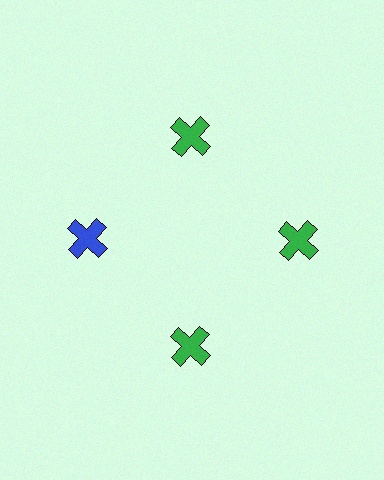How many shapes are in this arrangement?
There are 4 shapes arranged in a ring pattern.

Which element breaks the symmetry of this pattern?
The blue cross at roughly the 9 o'clock position breaks the symmetry. All other shapes are green crosses.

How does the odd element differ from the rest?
It has a different color: blue instead of green.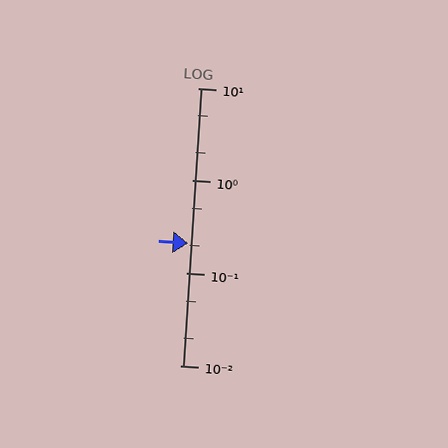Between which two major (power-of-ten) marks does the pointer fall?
The pointer is between 0.1 and 1.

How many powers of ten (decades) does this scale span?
The scale spans 3 decades, from 0.01 to 10.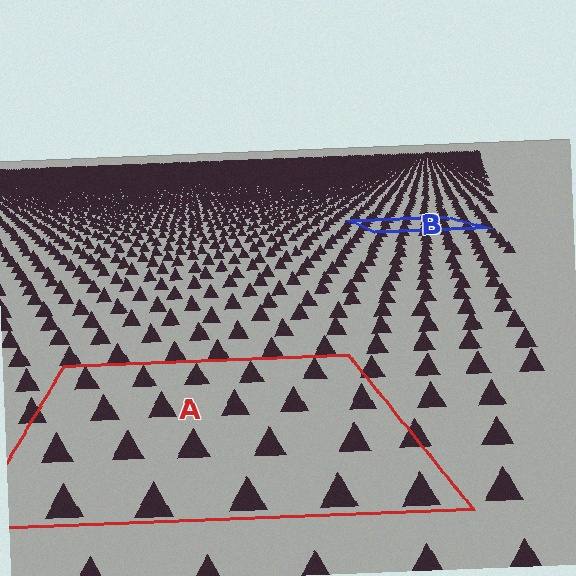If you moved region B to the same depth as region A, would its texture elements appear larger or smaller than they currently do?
They would appear larger. At a closer depth, the same texture elements are projected at a bigger on-screen size.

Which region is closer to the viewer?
Region A is closer. The texture elements there are larger and more spread out.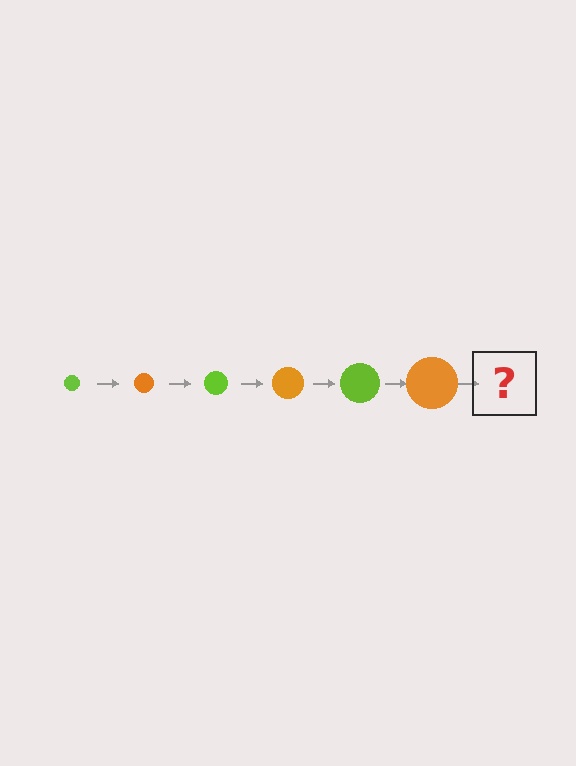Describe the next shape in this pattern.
It should be a lime circle, larger than the previous one.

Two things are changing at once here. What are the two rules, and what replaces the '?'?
The two rules are that the circle grows larger each step and the color cycles through lime and orange. The '?' should be a lime circle, larger than the previous one.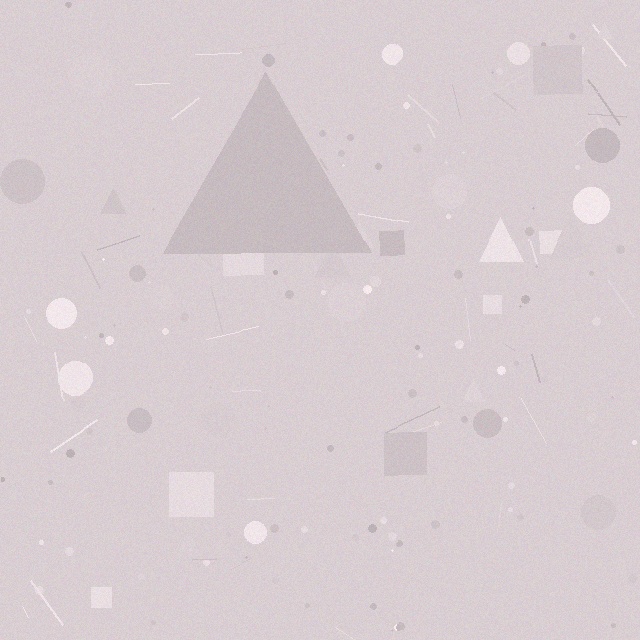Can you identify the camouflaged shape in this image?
The camouflaged shape is a triangle.